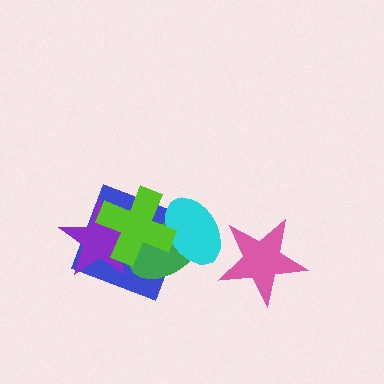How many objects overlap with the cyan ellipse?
4 objects overlap with the cyan ellipse.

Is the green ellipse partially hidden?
Yes, it is partially covered by another shape.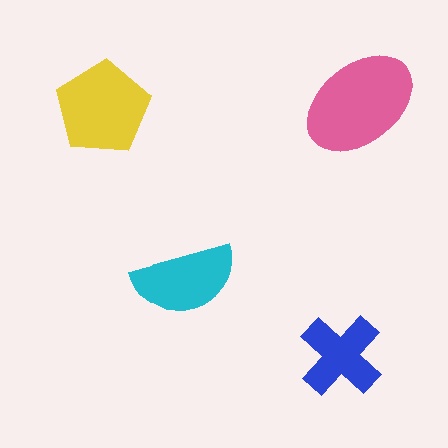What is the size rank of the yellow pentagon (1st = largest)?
2nd.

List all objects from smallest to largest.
The blue cross, the cyan semicircle, the yellow pentagon, the pink ellipse.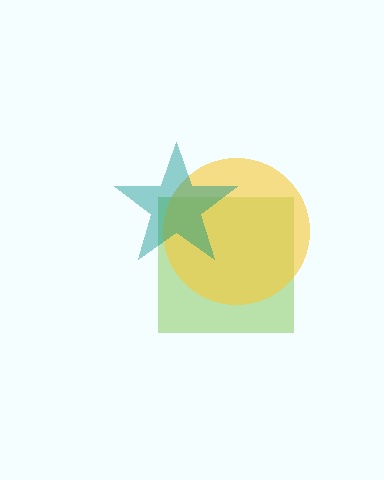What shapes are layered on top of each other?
The layered shapes are: a lime square, a yellow circle, a teal star.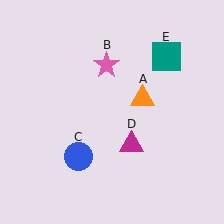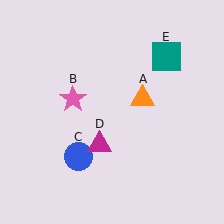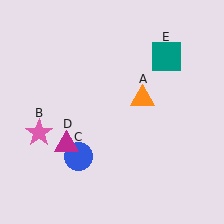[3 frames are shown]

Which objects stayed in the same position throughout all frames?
Orange triangle (object A) and blue circle (object C) and teal square (object E) remained stationary.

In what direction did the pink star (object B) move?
The pink star (object B) moved down and to the left.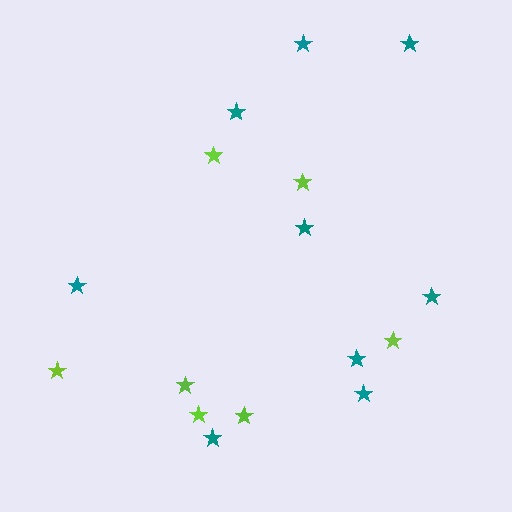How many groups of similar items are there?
There are 2 groups: one group of teal stars (9) and one group of lime stars (7).